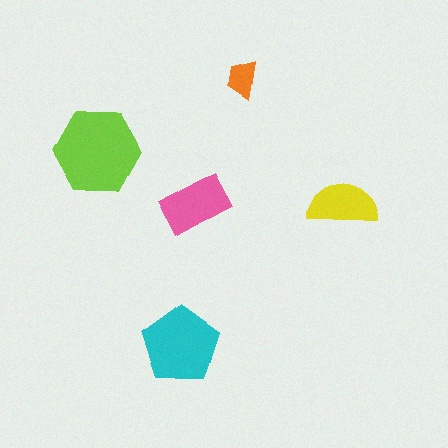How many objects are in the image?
There are 5 objects in the image.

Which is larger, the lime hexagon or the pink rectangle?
The lime hexagon.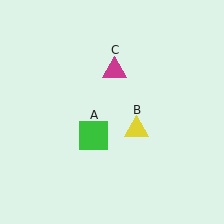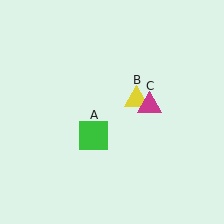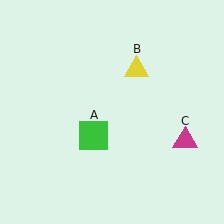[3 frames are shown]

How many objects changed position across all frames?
2 objects changed position: yellow triangle (object B), magenta triangle (object C).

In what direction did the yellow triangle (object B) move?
The yellow triangle (object B) moved up.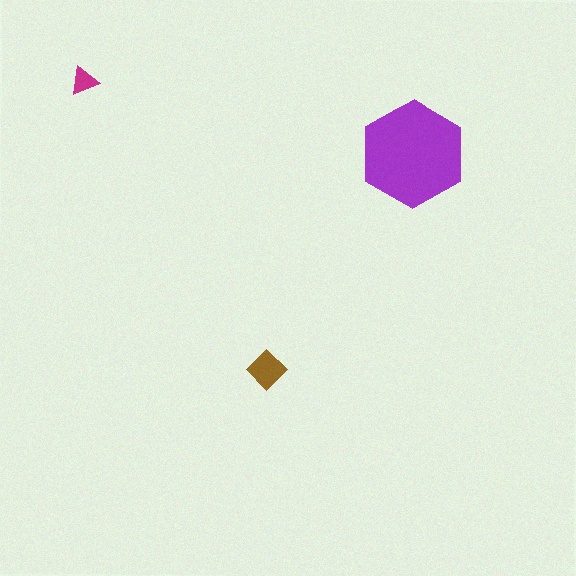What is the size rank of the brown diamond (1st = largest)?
2nd.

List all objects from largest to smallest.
The purple hexagon, the brown diamond, the magenta triangle.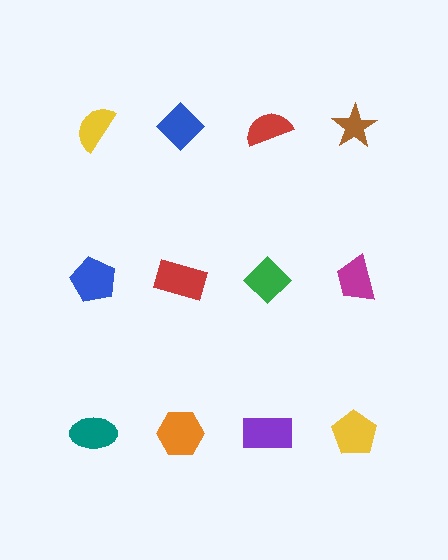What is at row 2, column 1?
A blue pentagon.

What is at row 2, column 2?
A red rectangle.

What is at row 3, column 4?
A yellow pentagon.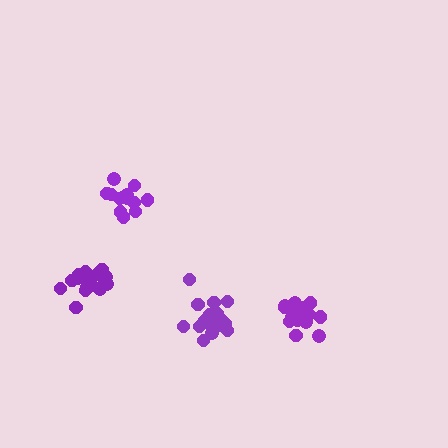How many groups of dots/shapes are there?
There are 4 groups.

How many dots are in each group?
Group 1: 14 dots, Group 2: 18 dots, Group 3: 18 dots, Group 4: 16 dots (66 total).